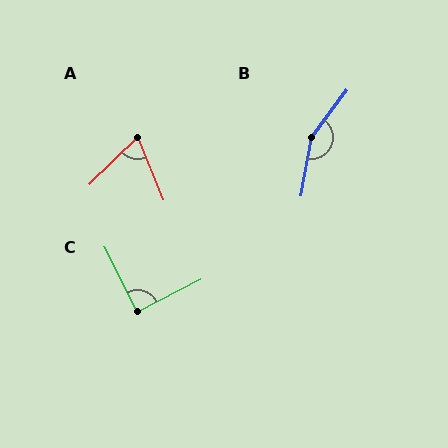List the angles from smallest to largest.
A (67°), C (90°), B (154°).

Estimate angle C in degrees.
Approximately 90 degrees.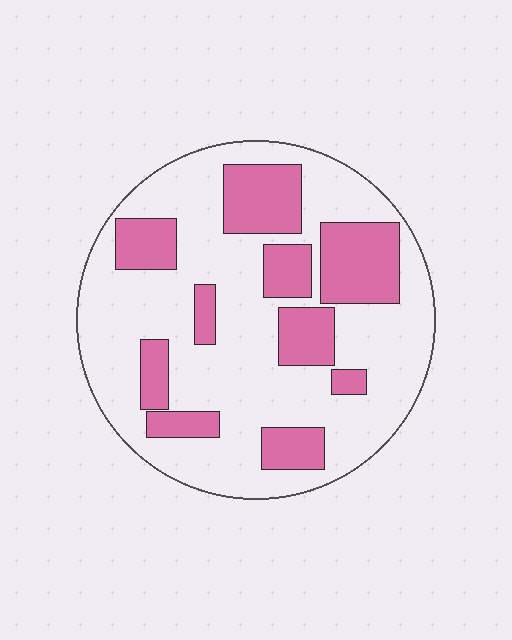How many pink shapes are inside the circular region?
10.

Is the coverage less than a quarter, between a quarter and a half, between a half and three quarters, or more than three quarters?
Between a quarter and a half.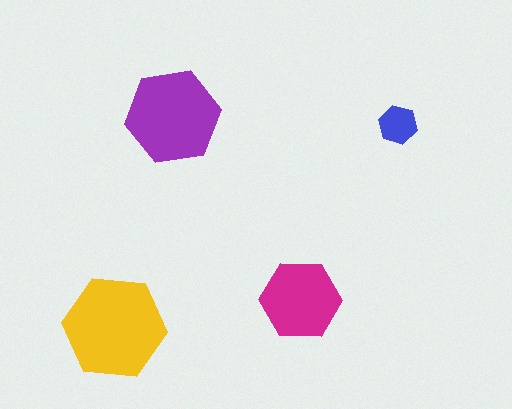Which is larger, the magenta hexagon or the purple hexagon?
The purple one.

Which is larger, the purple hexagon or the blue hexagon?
The purple one.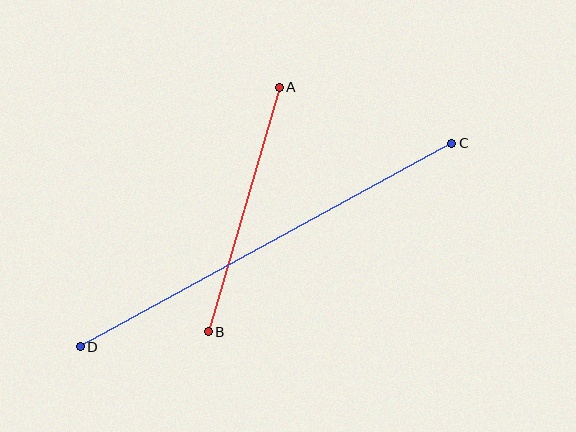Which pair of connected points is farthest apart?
Points C and D are farthest apart.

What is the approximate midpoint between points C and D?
The midpoint is at approximately (266, 245) pixels.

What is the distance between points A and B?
The distance is approximately 255 pixels.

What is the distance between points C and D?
The distance is approximately 424 pixels.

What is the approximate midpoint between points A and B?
The midpoint is at approximately (244, 210) pixels.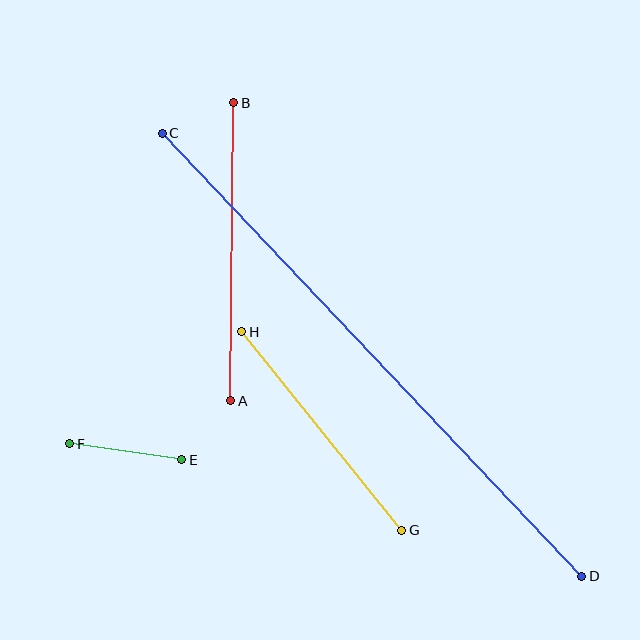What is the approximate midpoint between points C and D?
The midpoint is at approximately (372, 355) pixels.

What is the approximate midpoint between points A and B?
The midpoint is at approximately (232, 252) pixels.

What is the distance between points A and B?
The distance is approximately 298 pixels.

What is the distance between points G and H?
The distance is approximately 255 pixels.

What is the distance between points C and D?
The distance is approximately 610 pixels.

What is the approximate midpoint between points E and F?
The midpoint is at approximately (126, 452) pixels.